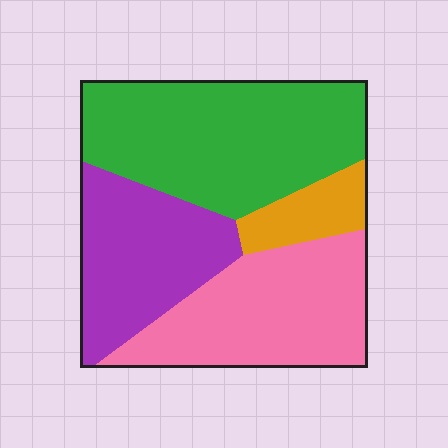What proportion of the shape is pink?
Pink covers 29% of the shape.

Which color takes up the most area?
Green, at roughly 40%.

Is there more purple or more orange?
Purple.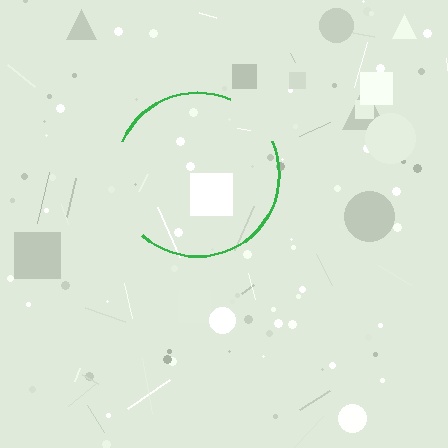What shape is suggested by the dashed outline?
The dashed outline suggests a circle.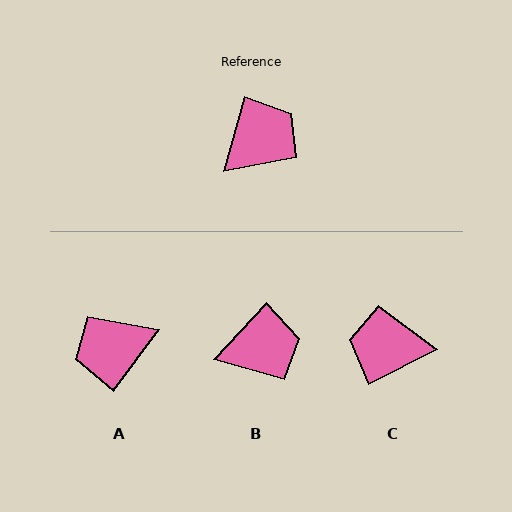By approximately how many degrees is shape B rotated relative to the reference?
Approximately 27 degrees clockwise.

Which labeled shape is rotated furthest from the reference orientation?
A, about 159 degrees away.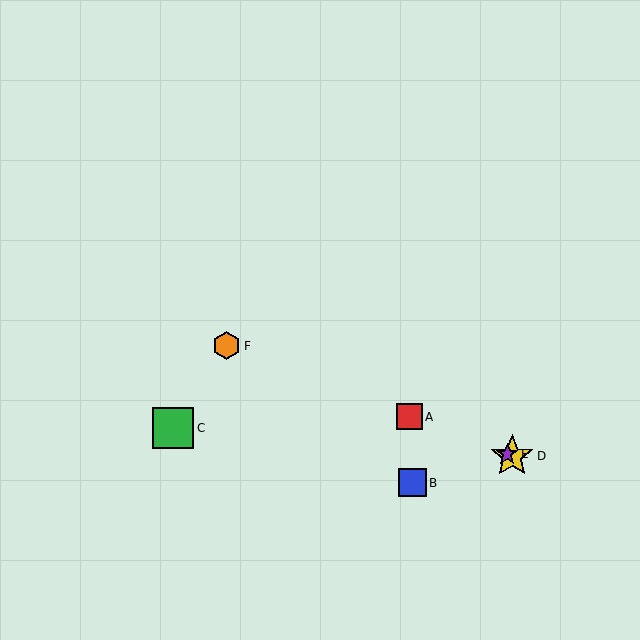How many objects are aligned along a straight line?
4 objects (A, D, E, F) are aligned along a straight line.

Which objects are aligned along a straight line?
Objects A, D, E, F are aligned along a straight line.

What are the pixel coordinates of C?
Object C is at (173, 428).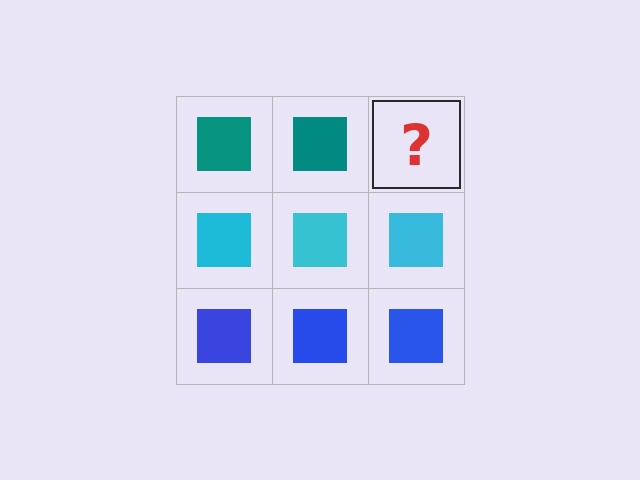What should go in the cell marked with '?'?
The missing cell should contain a teal square.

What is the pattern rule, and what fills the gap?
The rule is that each row has a consistent color. The gap should be filled with a teal square.